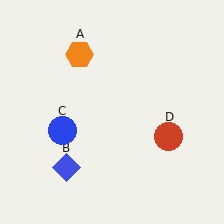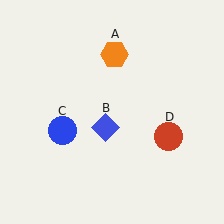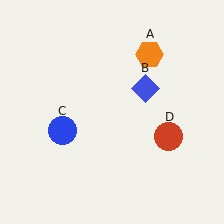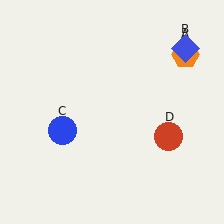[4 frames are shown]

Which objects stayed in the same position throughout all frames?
Blue circle (object C) and red circle (object D) remained stationary.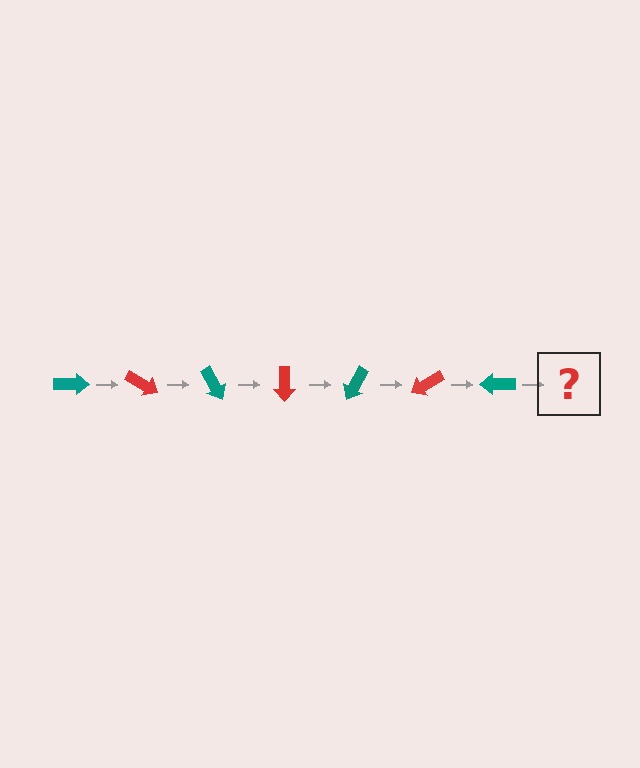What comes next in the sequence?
The next element should be a red arrow, rotated 210 degrees from the start.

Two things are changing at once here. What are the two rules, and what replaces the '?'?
The two rules are that it rotates 30 degrees each step and the color cycles through teal and red. The '?' should be a red arrow, rotated 210 degrees from the start.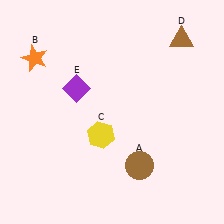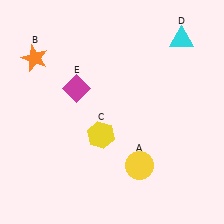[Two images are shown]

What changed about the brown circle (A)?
In Image 1, A is brown. In Image 2, it changed to yellow.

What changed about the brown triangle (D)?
In Image 1, D is brown. In Image 2, it changed to cyan.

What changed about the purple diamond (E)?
In Image 1, E is purple. In Image 2, it changed to magenta.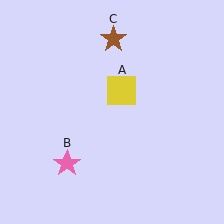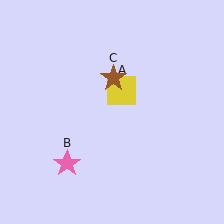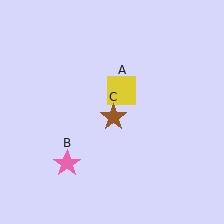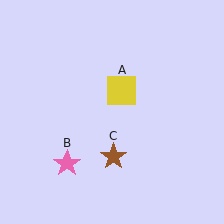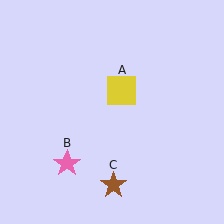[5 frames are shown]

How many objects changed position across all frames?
1 object changed position: brown star (object C).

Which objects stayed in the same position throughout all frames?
Yellow square (object A) and pink star (object B) remained stationary.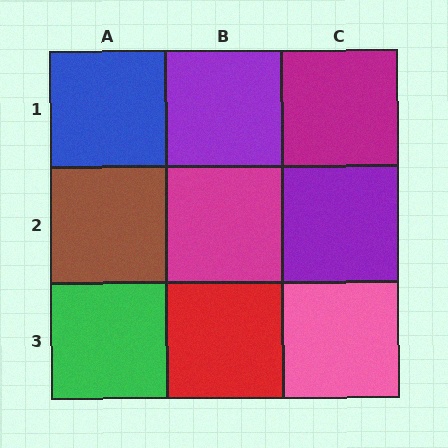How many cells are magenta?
2 cells are magenta.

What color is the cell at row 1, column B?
Purple.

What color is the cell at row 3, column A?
Green.